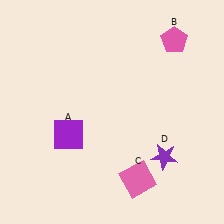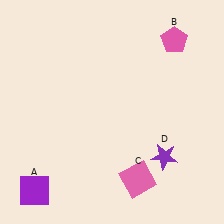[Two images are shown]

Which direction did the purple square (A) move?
The purple square (A) moved down.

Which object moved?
The purple square (A) moved down.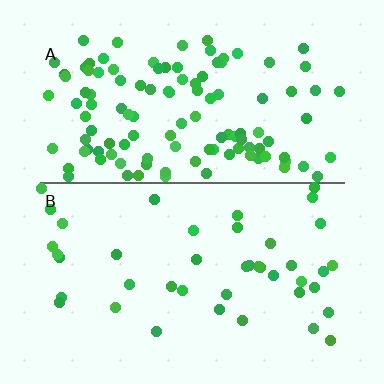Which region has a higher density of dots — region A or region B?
A (the top).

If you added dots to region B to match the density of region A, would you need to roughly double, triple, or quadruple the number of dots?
Approximately triple.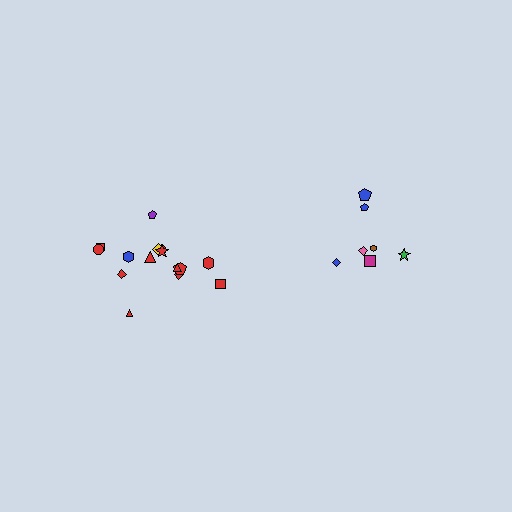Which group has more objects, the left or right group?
The left group.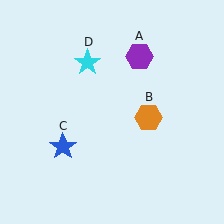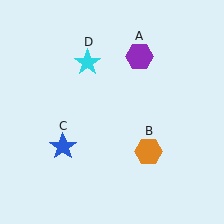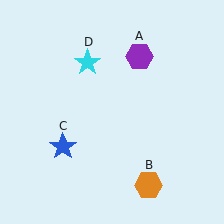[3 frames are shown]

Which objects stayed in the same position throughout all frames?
Purple hexagon (object A) and blue star (object C) and cyan star (object D) remained stationary.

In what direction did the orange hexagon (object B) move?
The orange hexagon (object B) moved down.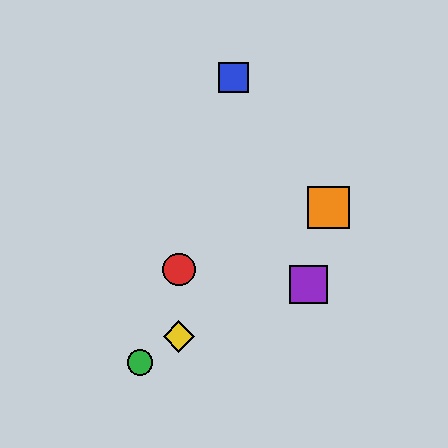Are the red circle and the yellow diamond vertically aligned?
Yes, both are at x≈179.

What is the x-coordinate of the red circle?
The red circle is at x≈179.